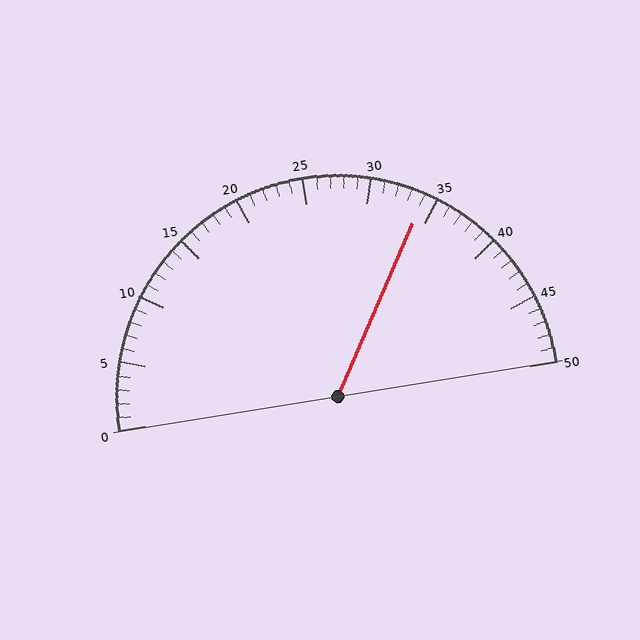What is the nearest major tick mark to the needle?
The nearest major tick mark is 35.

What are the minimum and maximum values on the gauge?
The gauge ranges from 0 to 50.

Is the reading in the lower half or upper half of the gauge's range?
The reading is in the upper half of the range (0 to 50).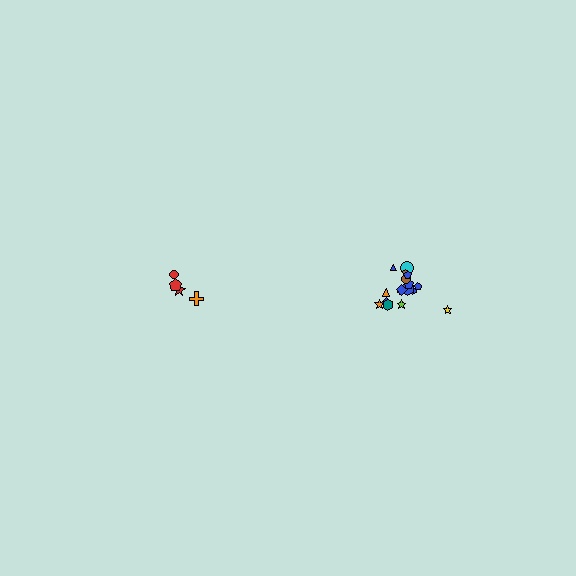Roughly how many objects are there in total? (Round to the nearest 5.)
Roughly 20 objects in total.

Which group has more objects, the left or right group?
The right group.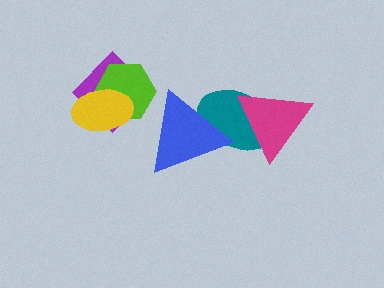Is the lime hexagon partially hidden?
Yes, it is partially covered by another shape.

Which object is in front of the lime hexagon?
The yellow ellipse is in front of the lime hexagon.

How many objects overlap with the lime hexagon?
2 objects overlap with the lime hexagon.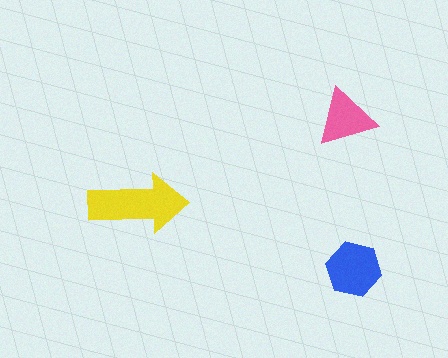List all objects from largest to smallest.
The yellow arrow, the blue hexagon, the pink triangle.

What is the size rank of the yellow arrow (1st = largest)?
1st.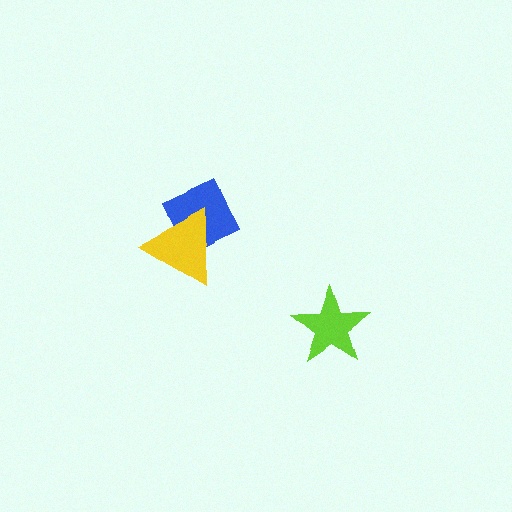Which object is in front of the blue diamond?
The yellow triangle is in front of the blue diamond.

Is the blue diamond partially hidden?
Yes, it is partially covered by another shape.